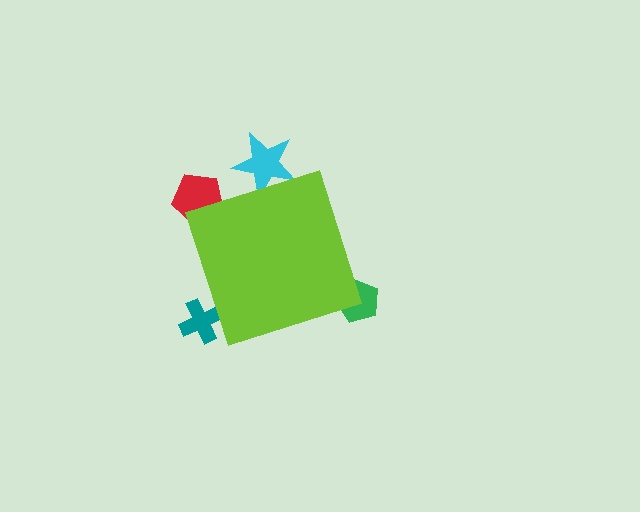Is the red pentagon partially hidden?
Yes, the red pentagon is partially hidden behind the lime diamond.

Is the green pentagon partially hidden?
Yes, the green pentagon is partially hidden behind the lime diamond.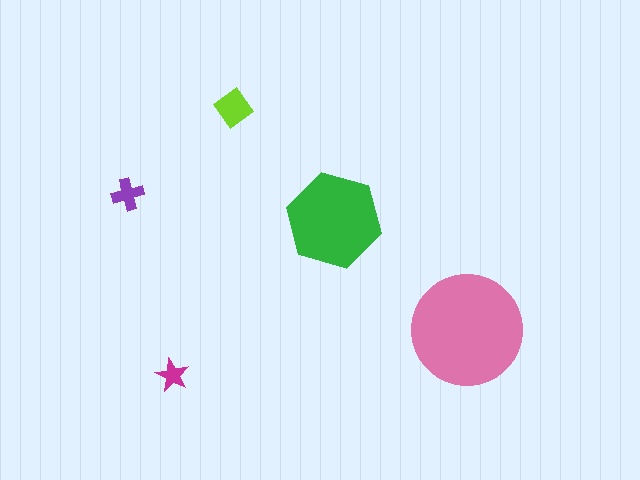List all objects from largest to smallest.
The pink circle, the green hexagon, the lime diamond, the purple cross, the magenta star.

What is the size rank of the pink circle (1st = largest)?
1st.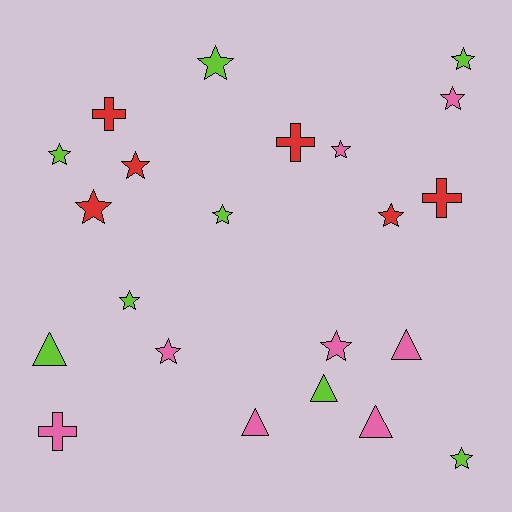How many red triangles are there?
There are no red triangles.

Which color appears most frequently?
Pink, with 8 objects.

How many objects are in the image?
There are 22 objects.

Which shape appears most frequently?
Star, with 13 objects.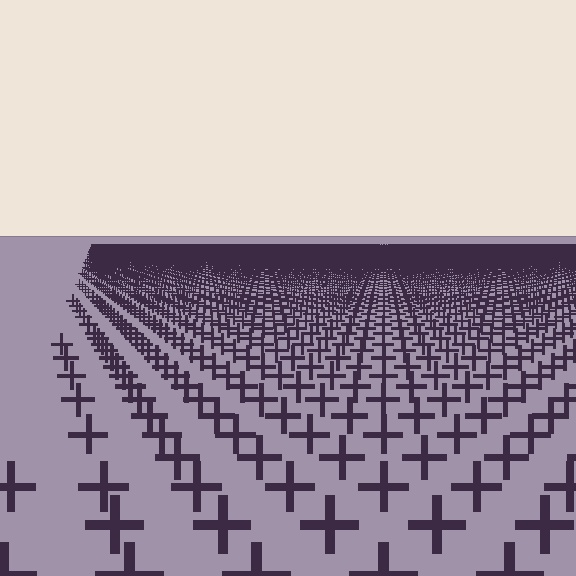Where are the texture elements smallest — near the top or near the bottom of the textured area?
Near the top.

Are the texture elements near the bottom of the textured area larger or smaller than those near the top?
Larger. Near the bottom, elements are closer to the viewer and appear at a bigger on-screen size.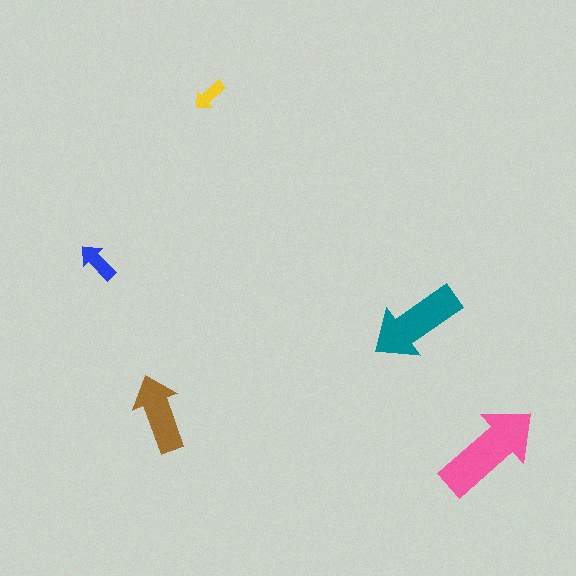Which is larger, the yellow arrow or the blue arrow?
The blue one.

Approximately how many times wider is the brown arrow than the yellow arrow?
About 2 times wider.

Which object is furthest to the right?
The pink arrow is rightmost.